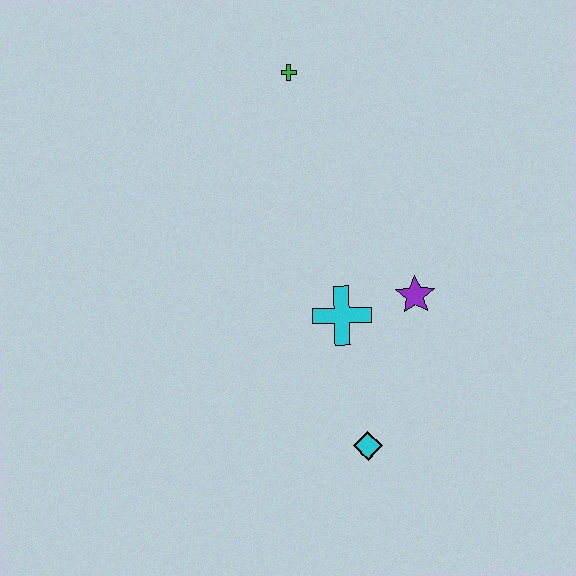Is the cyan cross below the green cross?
Yes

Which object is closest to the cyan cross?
The purple star is closest to the cyan cross.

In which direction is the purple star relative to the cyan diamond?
The purple star is above the cyan diamond.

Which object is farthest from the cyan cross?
The green cross is farthest from the cyan cross.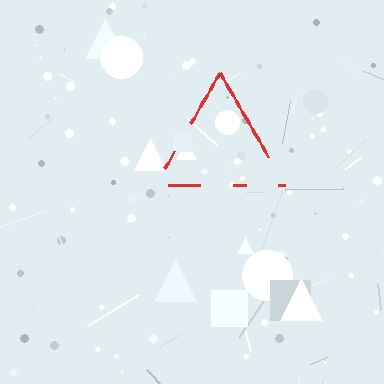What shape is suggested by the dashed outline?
The dashed outline suggests a triangle.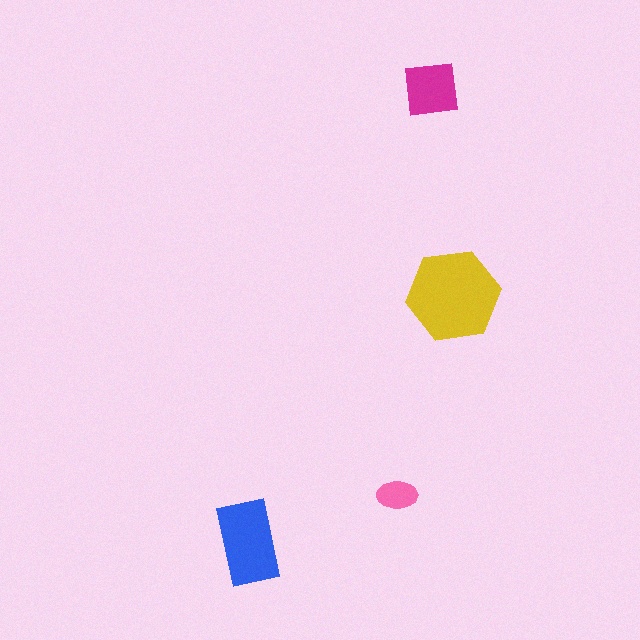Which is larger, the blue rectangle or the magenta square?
The blue rectangle.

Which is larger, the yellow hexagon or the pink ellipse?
The yellow hexagon.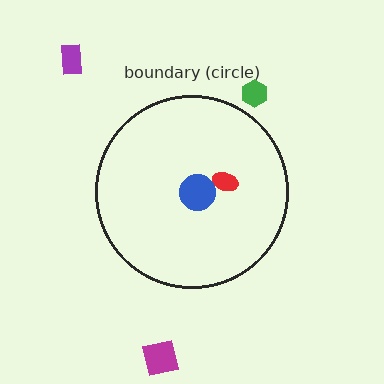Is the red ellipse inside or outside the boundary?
Inside.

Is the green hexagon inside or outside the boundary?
Outside.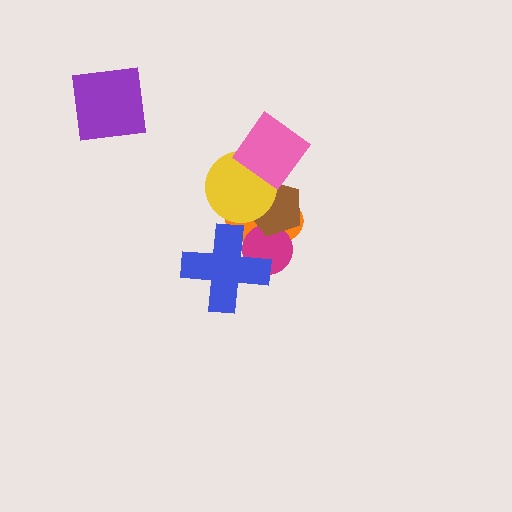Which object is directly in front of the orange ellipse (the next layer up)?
The magenta circle is directly in front of the orange ellipse.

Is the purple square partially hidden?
No, no other shape covers it.